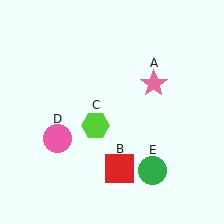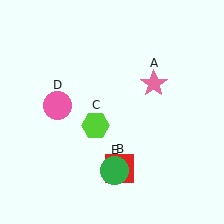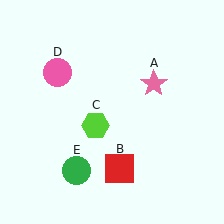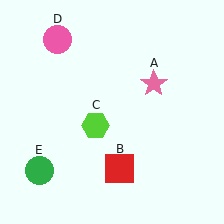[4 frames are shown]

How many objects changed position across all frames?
2 objects changed position: pink circle (object D), green circle (object E).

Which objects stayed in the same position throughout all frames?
Pink star (object A) and red square (object B) and lime hexagon (object C) remained stationary.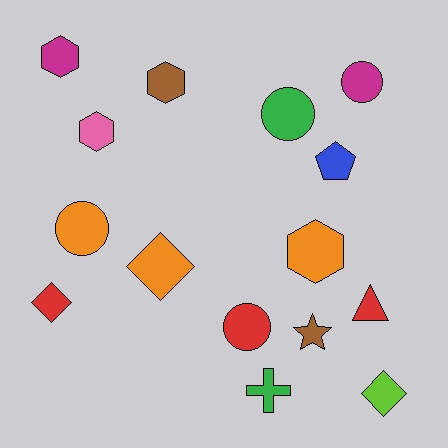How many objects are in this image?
There are 15 objects.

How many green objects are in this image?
There are 2 green objects.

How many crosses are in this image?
There is 1 cross.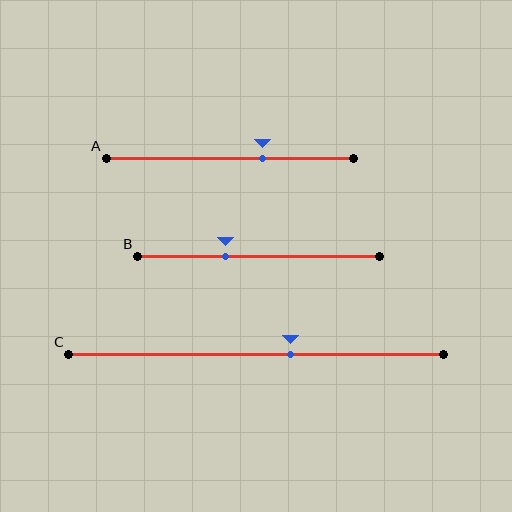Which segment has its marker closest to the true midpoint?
Segment C has its marker closest to the true midpoint.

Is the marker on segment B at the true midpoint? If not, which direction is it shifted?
No, the marker on segment B is shifted to the left by about 14% of the segment length.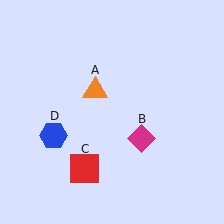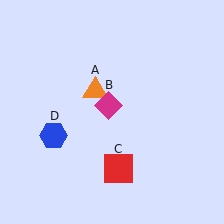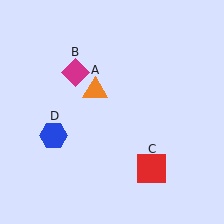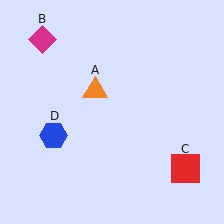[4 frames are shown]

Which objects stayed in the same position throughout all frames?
Orange triangle (object A) and blue hexagon (object D) remained stationary.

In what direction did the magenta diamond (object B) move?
The magenta diamond (object B) moved up and to the left.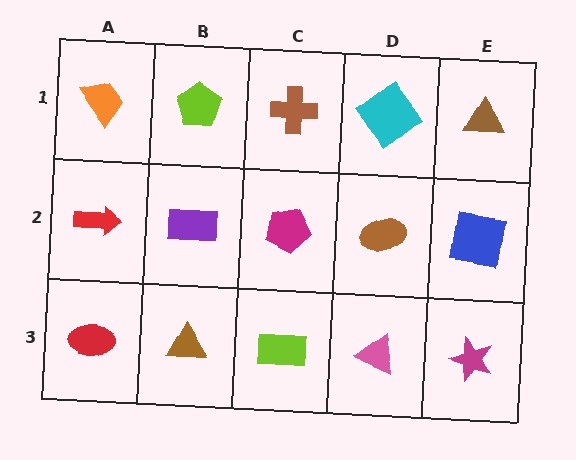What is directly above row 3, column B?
A purple rectangle.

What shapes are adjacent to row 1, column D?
A brown ellipse (row 2, column D), a brown cross (row 1, column C), a brown triangle (row 1, column E).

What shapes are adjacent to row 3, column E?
A blue square (row 2, column E), a pink triangle (row 3, column D).